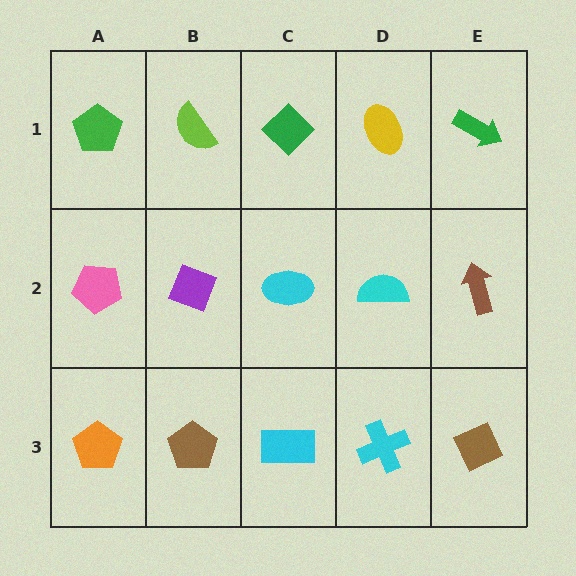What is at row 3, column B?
A brown pentagon.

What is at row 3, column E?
A brown diamond.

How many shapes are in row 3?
5 shapes.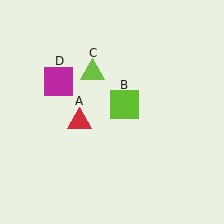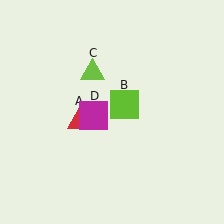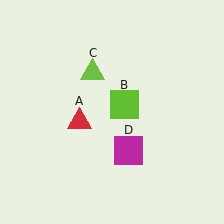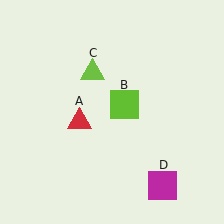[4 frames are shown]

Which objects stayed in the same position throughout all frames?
Red triangle (object A) and lime square (object B) and lime triangle (object C) remained stationary.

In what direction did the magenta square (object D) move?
The magenta square (object D) moved down and to the right.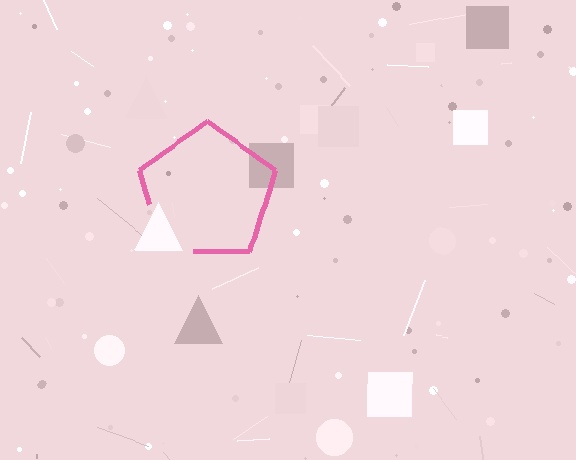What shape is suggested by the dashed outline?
The dashed outline suggests a pentagon.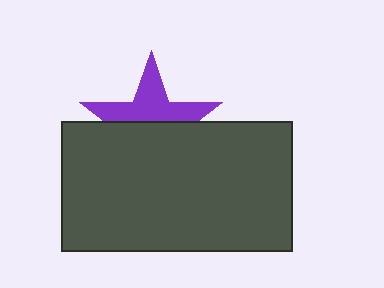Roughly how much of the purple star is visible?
About half of it is visible (roughly 49%).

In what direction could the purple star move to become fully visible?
The purple star could move up. That would shift it out from behind the dark gray rectangle entirely.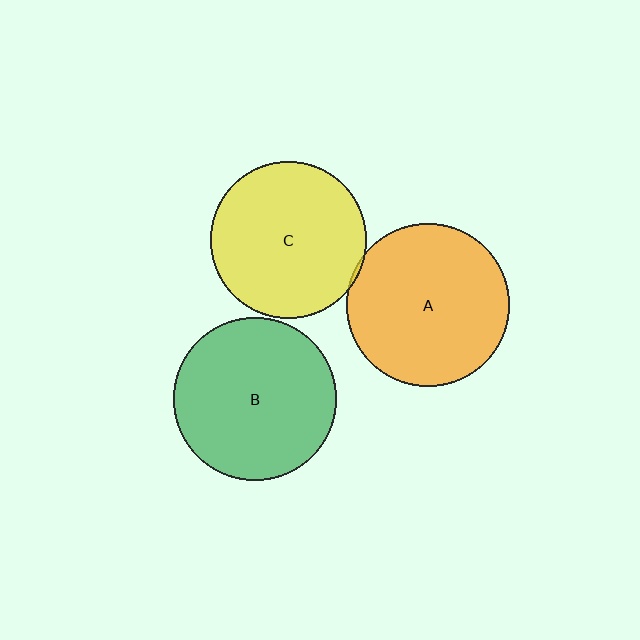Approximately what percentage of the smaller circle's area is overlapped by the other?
Approximately 5%.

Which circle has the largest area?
Circle A (orange).